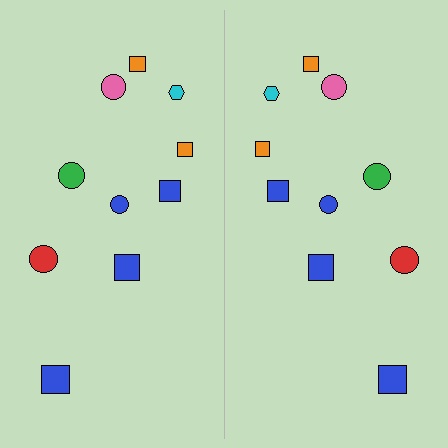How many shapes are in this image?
There are 20 shapes in this image.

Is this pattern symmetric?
Yes, this pattern has bilateral (reflection) symmetry.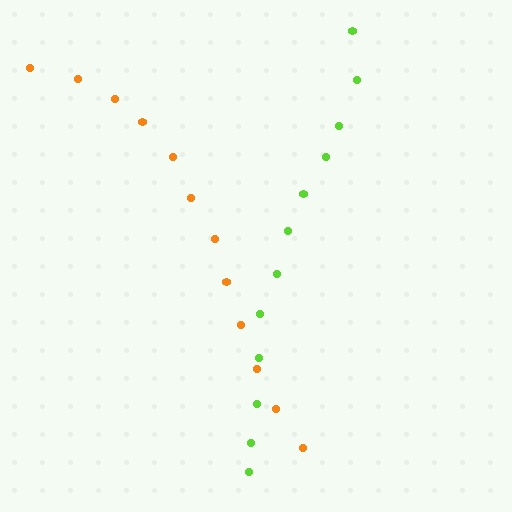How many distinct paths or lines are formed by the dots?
There are 2 distinct paths.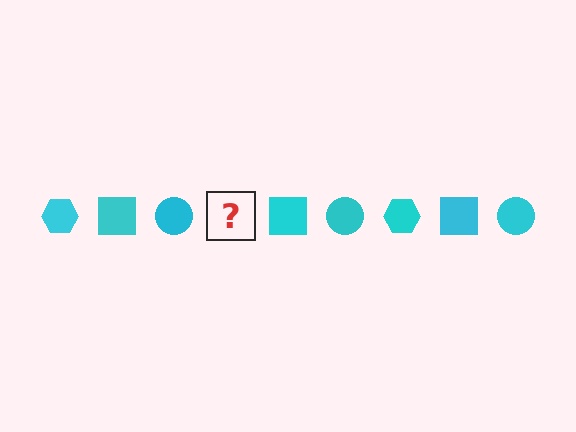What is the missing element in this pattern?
The missing element is a cyan hexagon.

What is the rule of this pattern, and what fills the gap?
The rule is that the pattern cycles through hexagon, square, circle shapes in cyan. The gap should be filled with a cyan hexagon.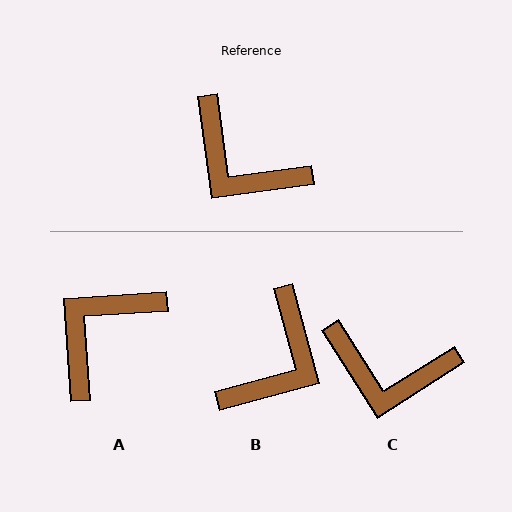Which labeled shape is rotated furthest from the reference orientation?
B, about 97 degrees away.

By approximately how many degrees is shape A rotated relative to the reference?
Approximately 94 degrees clockwise.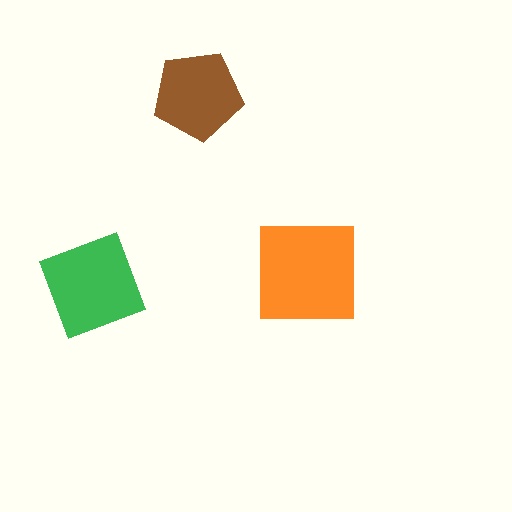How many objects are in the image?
There are 3 objects in the image.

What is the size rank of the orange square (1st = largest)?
1st.